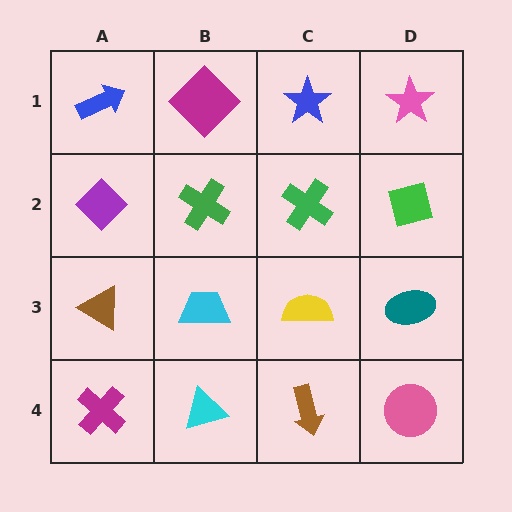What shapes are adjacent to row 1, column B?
A green cross (row 2, column B), a blue arrow (row 1, column A), a blue star (row 1, column C).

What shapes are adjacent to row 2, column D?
A pink star (row 1, column D), a teal ellipse (row 3, column D), a green cross (row 2, column C).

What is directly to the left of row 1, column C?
A magenta diamond.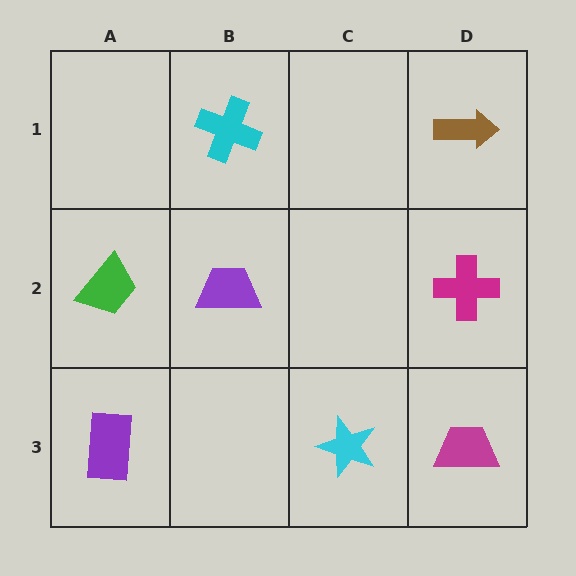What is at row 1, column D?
A brown arrow.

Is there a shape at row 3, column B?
No, that cell is empty.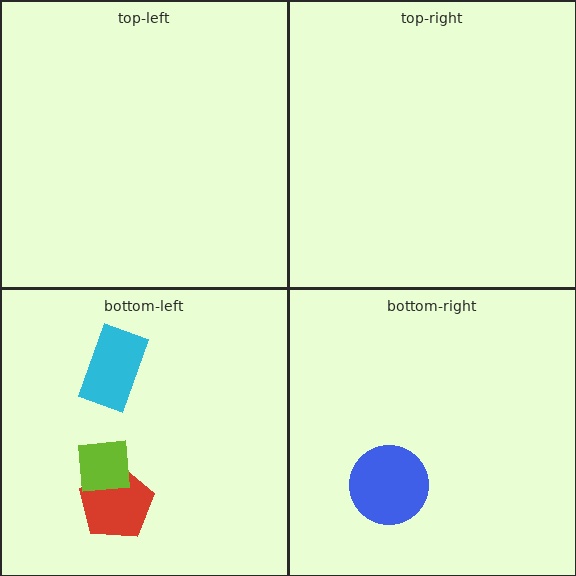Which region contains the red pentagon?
The bottom-left region.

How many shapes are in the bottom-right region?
1.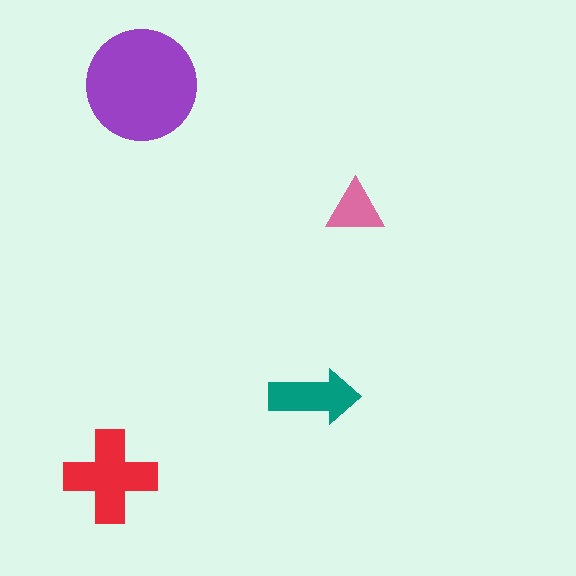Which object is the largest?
The purple circle.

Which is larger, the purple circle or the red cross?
The purple circle.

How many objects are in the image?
There are 4 objects in the image.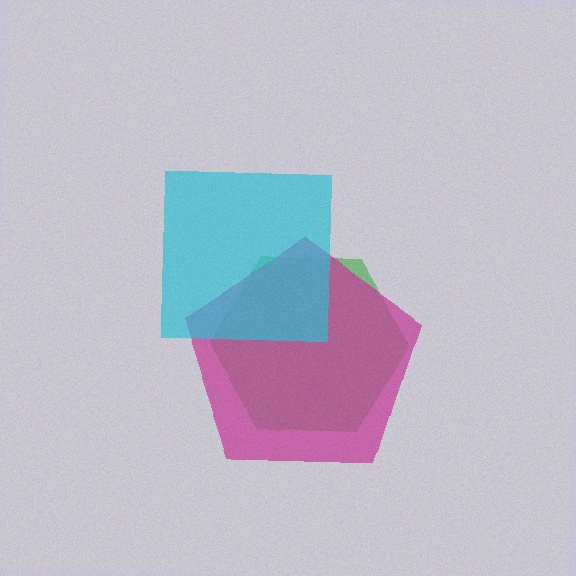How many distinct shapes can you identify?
There are 3 distinct shapes: a green hexagon, a magenta pentagon, a cyan square.